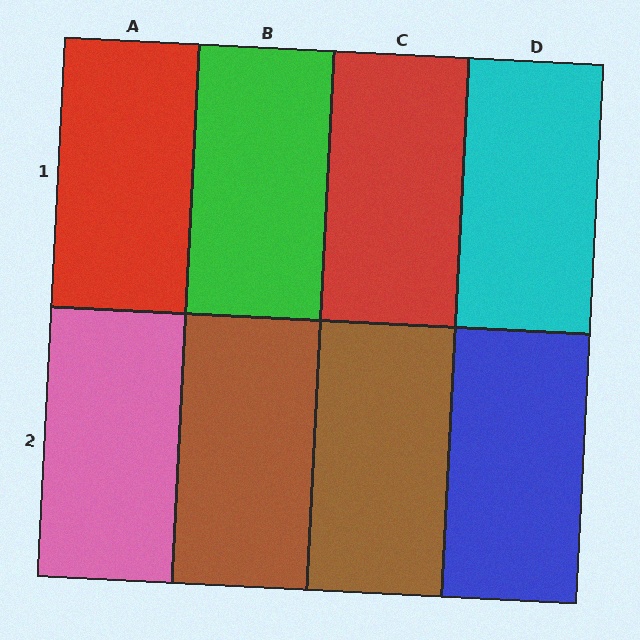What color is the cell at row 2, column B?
Brown.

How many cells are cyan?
1 cell is cyan.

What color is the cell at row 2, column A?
Pink.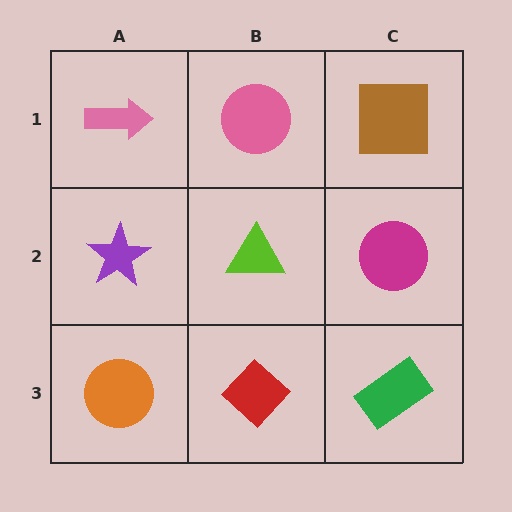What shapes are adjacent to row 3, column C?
A magenta circle (row 2, column C), a red diamond (row 3, column B).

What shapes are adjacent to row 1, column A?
A purple star (row 2, column A), a pink circle (row 1, column B).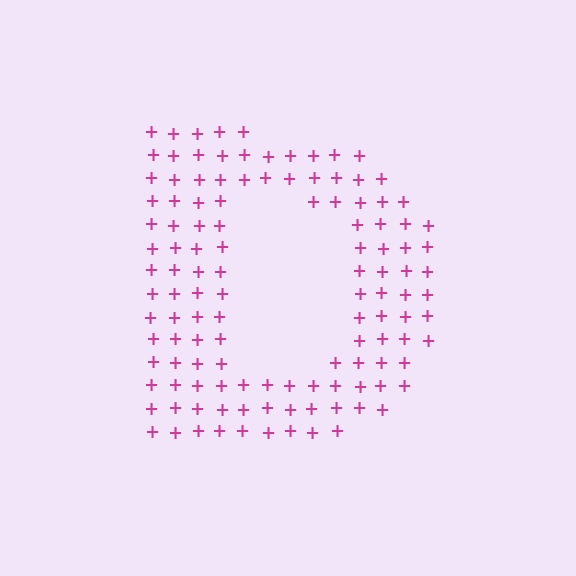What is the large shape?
The large shape is the letter D.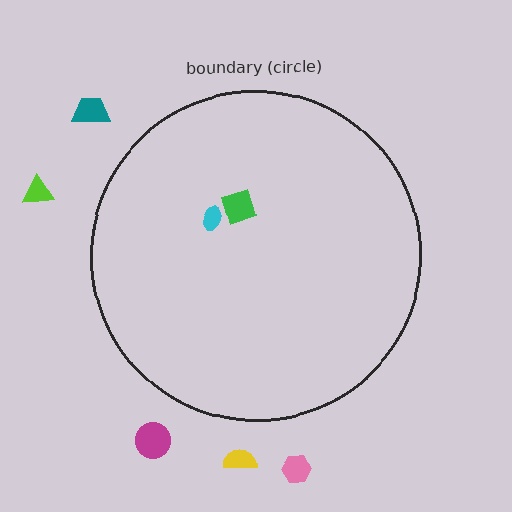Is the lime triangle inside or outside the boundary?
Outside.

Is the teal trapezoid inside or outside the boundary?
Outside.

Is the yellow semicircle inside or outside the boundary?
Outside.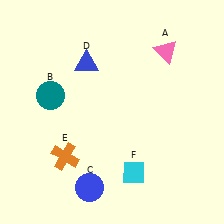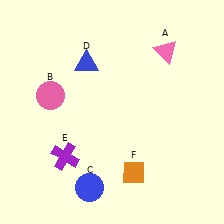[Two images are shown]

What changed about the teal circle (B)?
In Image 1, B is teal. In Image 2, it changed to pink.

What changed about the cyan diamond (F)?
In Image 1, F is cyan. In Image 2, it changed to orange.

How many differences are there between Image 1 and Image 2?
There are 3 differences between the two images.